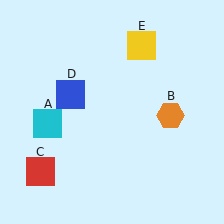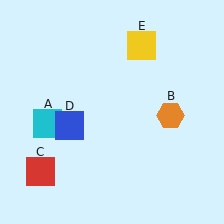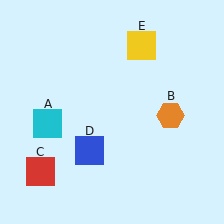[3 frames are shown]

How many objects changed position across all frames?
1 object changed position: blue square (object D).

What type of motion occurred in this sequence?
The blue square (object D) rotated counterclockwise around the center of the scene.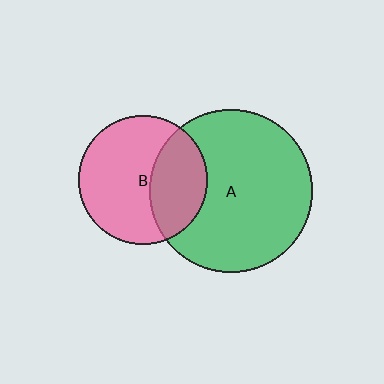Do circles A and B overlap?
Yes.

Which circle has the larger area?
Circle A (green).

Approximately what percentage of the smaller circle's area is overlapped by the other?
Approximately 35%.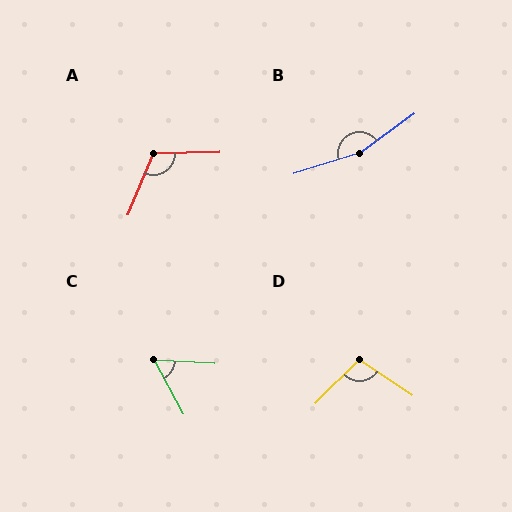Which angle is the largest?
B, at approximately 161 degrees.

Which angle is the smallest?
C, at approximately 58 degrees.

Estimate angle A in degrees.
Approximately 114 degrees.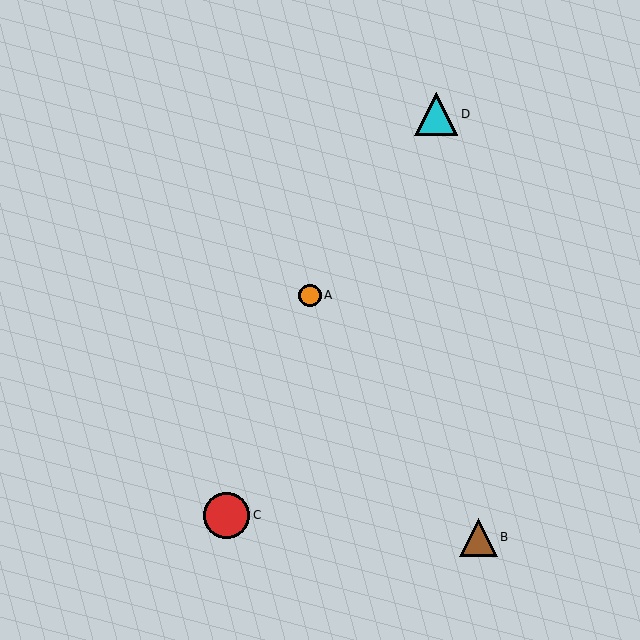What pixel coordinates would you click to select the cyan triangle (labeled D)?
Click at (436, 114) to select the cyan triangle D.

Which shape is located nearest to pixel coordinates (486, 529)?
The brown triangle (labeled B) at (478, 537) is nearest to that location.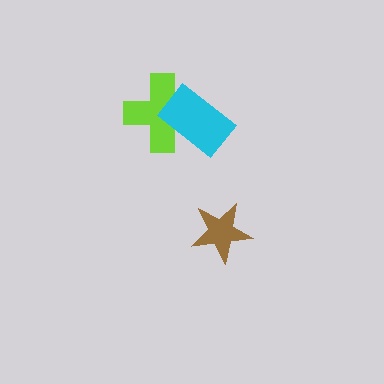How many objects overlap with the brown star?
0 objects overlap with the brown star.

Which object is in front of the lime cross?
The cyan rectangle is in front of the lime cross.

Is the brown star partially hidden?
No, no other shape covers it.